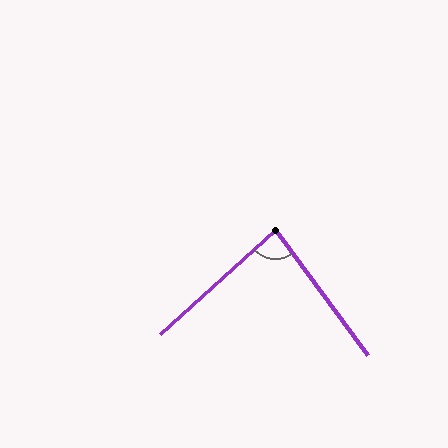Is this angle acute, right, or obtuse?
It is acute.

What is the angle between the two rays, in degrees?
Approximately 84 degrees.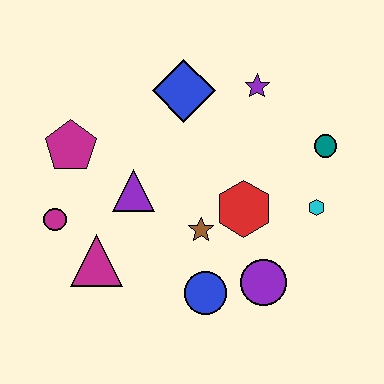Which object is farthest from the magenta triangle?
The teal circle is farthest from the magenta triangle.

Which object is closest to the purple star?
The blue diamond is closest to the purple star.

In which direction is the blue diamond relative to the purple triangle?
The blue diamond is above the purple triangle.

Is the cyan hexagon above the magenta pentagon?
No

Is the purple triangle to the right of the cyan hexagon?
No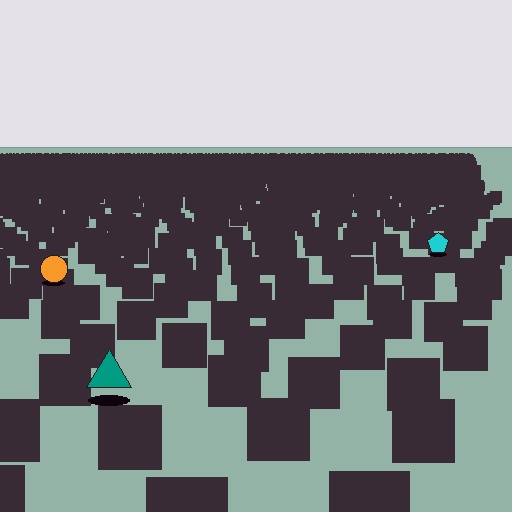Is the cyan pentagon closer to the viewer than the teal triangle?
No. The teal triangle is closer — you can tell from the texture gradient: the ground texture is coarser near it.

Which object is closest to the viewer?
The teal triangle is closest. The texture marks near it are larger and more spread out.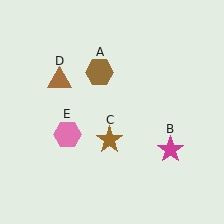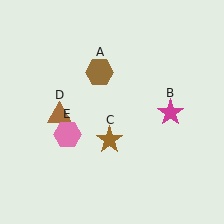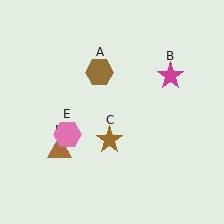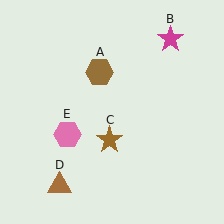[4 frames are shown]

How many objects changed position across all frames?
2 objects changed position: magenta star (object B), brown triangle (object D).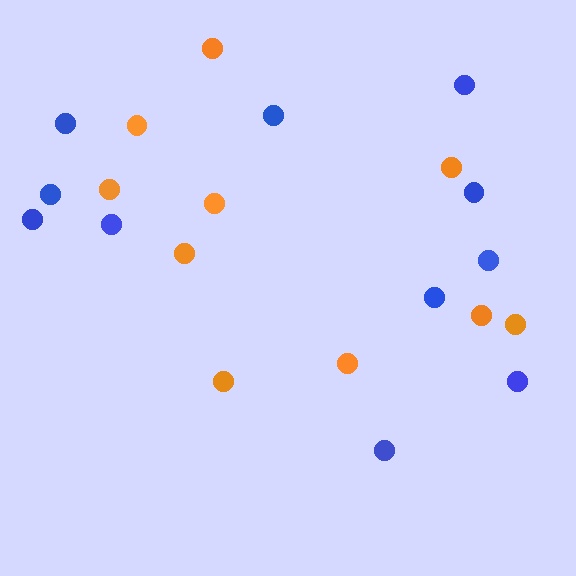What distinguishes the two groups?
There are 2 groups: one group of blue circles (11) and one group of orange circles (10).